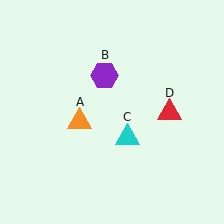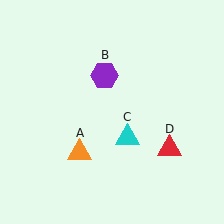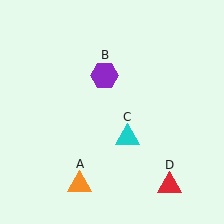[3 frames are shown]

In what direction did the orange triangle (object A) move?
The orange triangle (object A) moved down.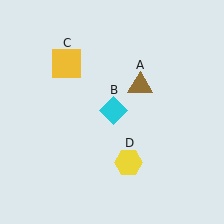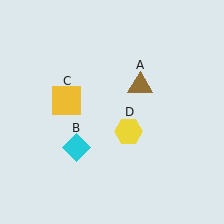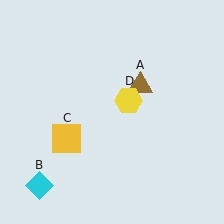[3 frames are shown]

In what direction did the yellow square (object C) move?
The yellow square (object C) moved down.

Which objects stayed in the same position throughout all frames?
Brown triangle (object A) remained stationary.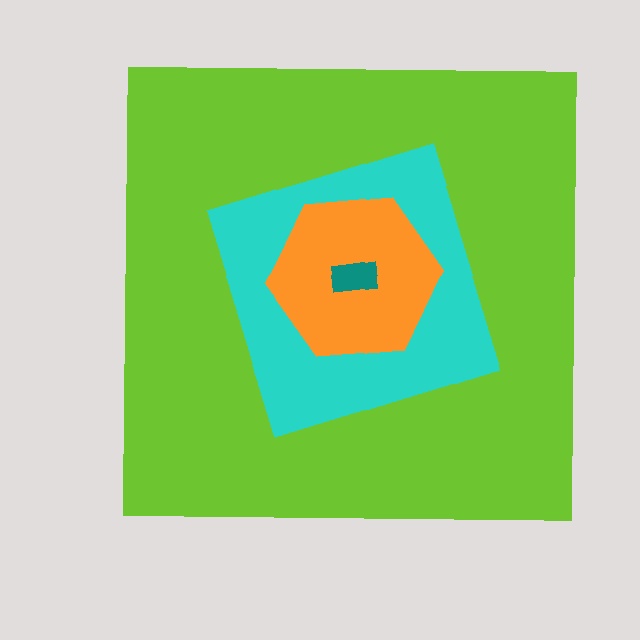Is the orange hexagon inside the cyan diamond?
Yes.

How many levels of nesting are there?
4.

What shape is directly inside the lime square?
The cyan diamond.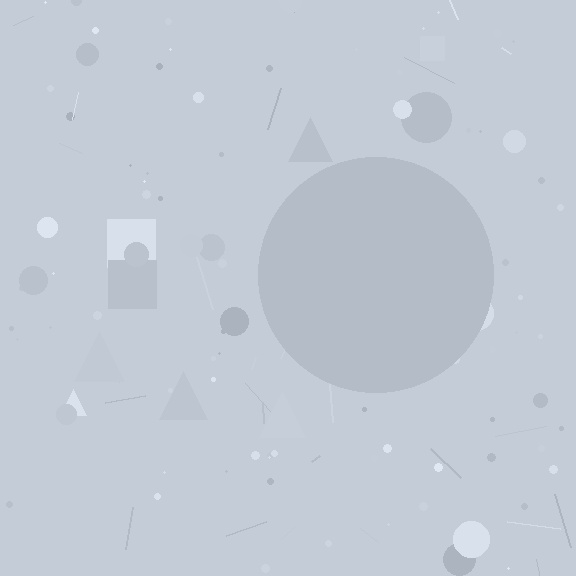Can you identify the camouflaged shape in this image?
The camouflaged shape is a circle.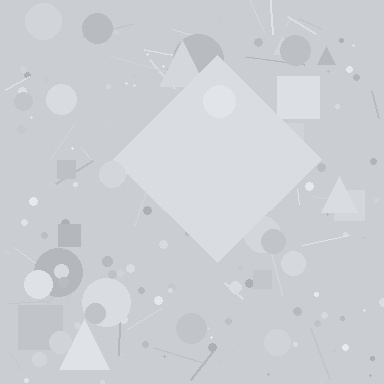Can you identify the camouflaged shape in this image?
The camouflaged shape is a diamond.